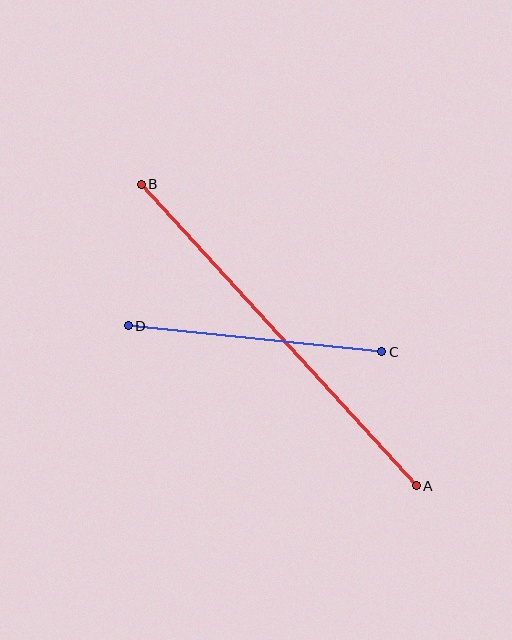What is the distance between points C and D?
The distance is approximately 255 pixels.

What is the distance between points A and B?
The distance is approximately 408 pixels.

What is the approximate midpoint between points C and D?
The midpoint is at approximately (255, 339) pixels.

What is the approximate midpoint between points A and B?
The midpoint is at approximately (279, 335) pixels.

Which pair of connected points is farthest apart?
Points A and B are farthest apart.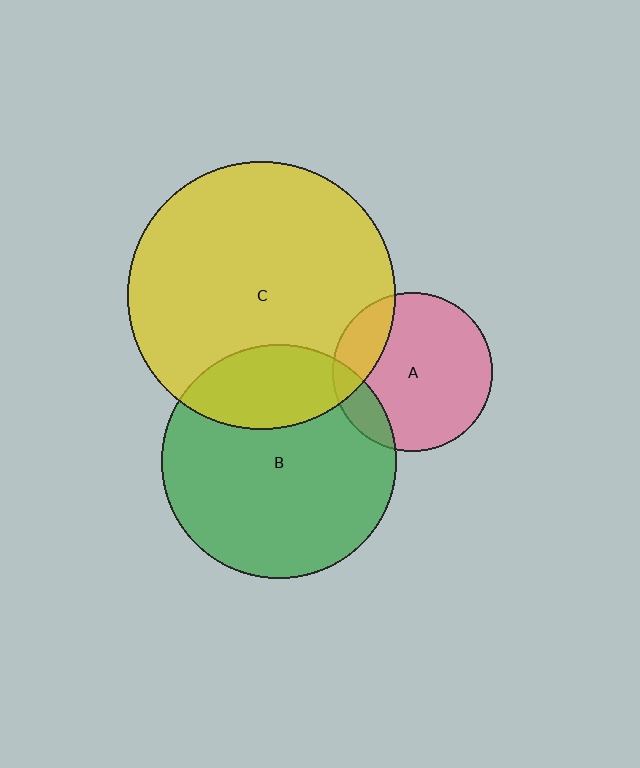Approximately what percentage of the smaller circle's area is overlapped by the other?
Approximately 15%.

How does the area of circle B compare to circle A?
Approximately 2.2 times.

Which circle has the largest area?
Circle C (yellow).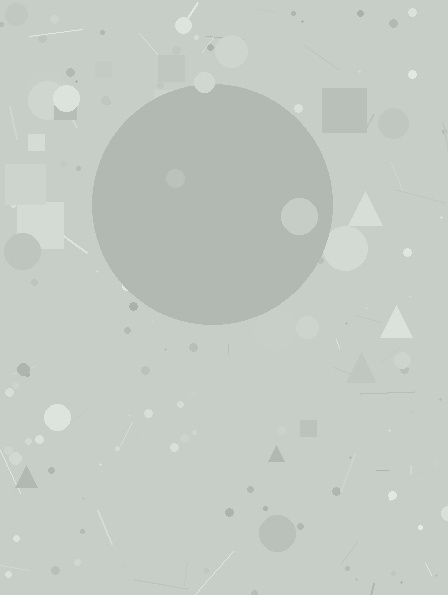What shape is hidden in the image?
A circle is hidden in the image.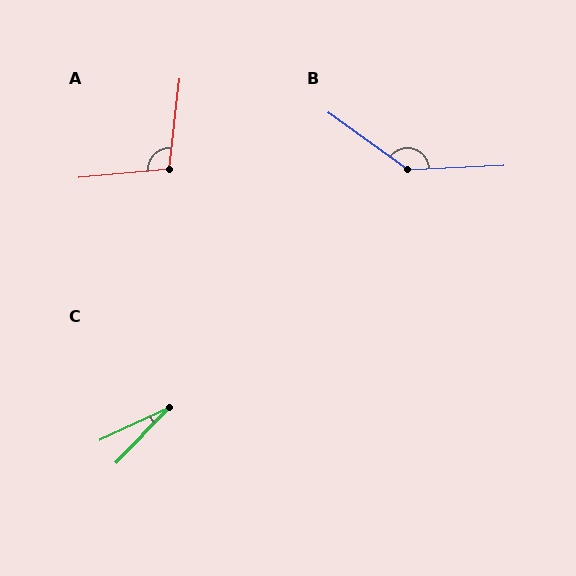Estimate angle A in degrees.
Approximately 102 degrees.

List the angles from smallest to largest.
C (21°), A (102°), B (142°).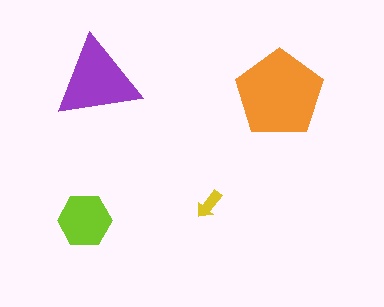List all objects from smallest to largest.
The yellow arrow, the lime hexagon, the purple triangle, the orange pentagon.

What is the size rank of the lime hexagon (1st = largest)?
3rd.